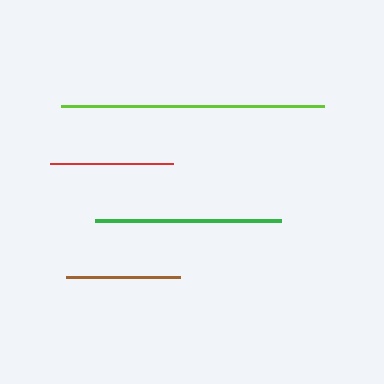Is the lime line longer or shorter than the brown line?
The lime line is longer than the brown line.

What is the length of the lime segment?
The lime segment is approximately 263 pixels long.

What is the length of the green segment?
The green segment is approximately 186 pixels long.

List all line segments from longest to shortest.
From longest to shortest: lime, green, red, brown.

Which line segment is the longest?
The lime line is the longest at approximately 263 pixels.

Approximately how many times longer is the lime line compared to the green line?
The lime line is approximately 1.4 times the length of the green line.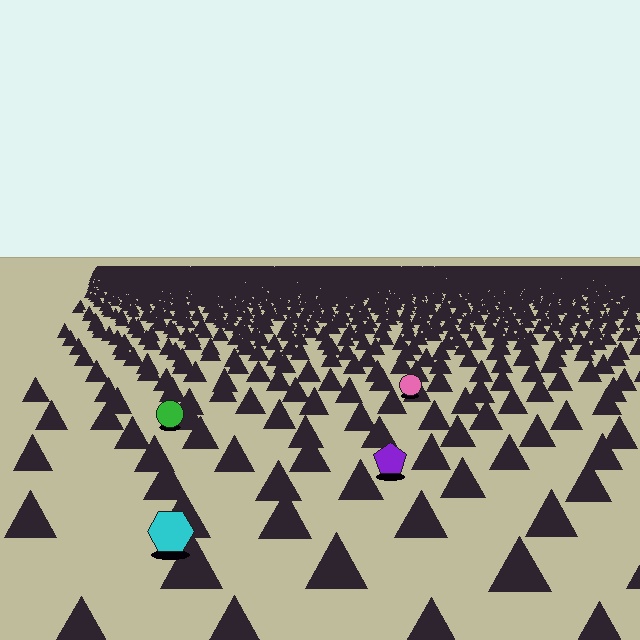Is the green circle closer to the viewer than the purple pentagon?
No. The purple pentagon is closer — you can tell from the texture gradient: the ground texture is coarser near it.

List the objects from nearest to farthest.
From nearest to farthest: the cyan hexagon, the purple pentagon, the green circle, the pink circle.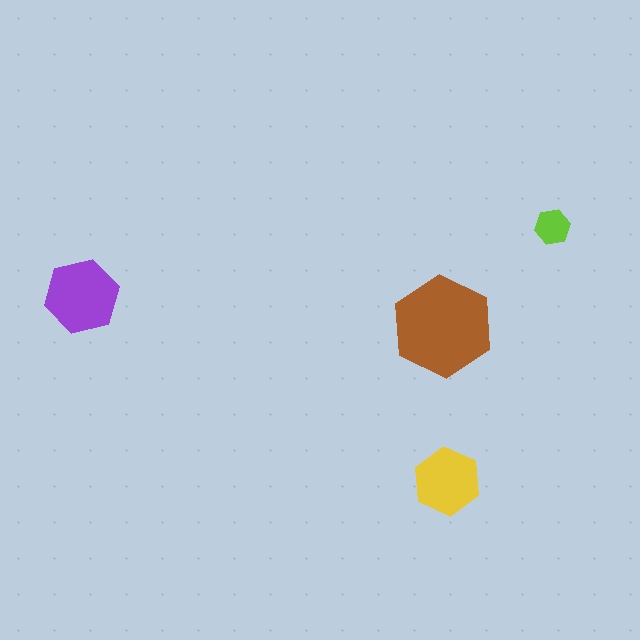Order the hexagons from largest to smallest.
the brown one, the purple one, the yellow one, the lime one.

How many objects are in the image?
There are 4 objects in the image.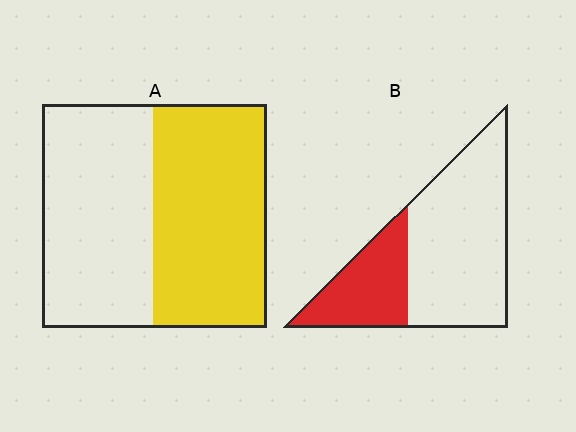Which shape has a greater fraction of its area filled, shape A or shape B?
Shape A.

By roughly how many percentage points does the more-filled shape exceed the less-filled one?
By roughly 20 percentage points (A over B).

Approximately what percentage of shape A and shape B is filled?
A is approximately 50% and B is approximately 30%.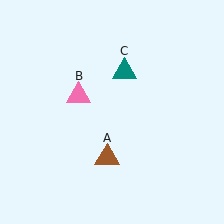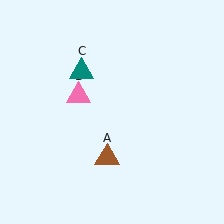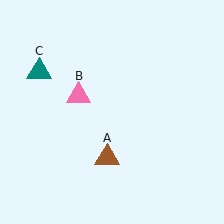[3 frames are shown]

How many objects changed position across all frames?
1 object changed position: teal triangle (object C).